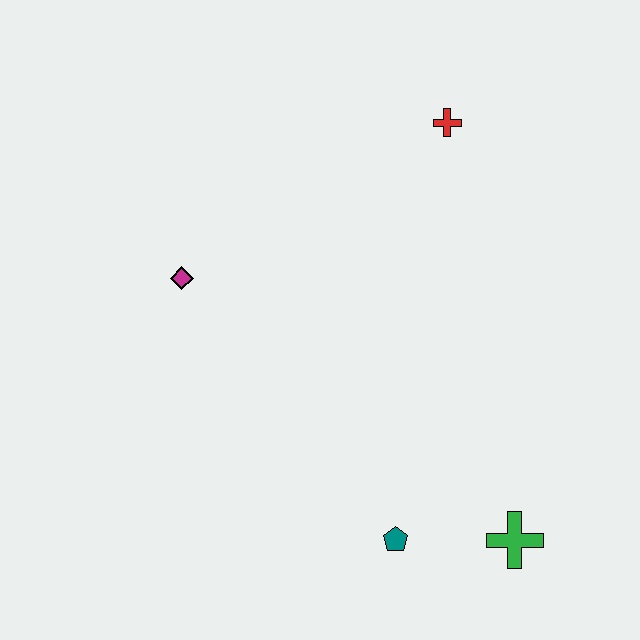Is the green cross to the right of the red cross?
Yes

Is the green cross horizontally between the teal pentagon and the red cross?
No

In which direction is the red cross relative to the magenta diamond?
The red cross is to the right of the magenta diamond.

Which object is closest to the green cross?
The teal pentagon is closest to the green cross.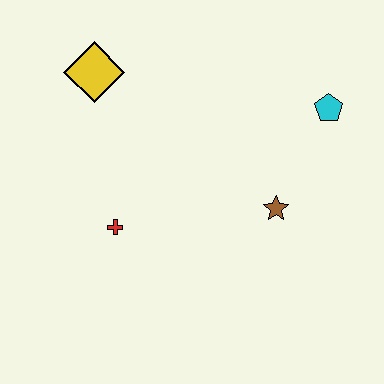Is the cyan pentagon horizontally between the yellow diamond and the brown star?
No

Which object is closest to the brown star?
The cyan pentagon is closest to the brown star.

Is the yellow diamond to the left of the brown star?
Yes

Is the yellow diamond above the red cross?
Yes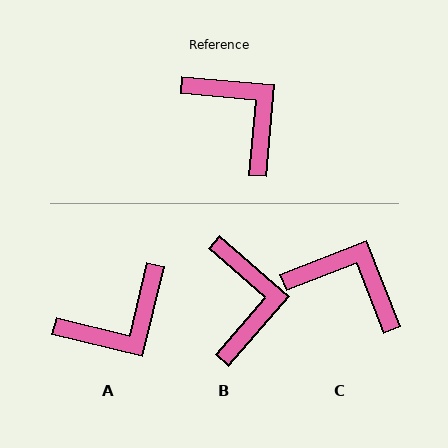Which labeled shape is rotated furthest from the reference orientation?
A, about 98 degrees away.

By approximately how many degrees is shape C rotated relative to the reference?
Approximately 27 degrees counter-clockwise.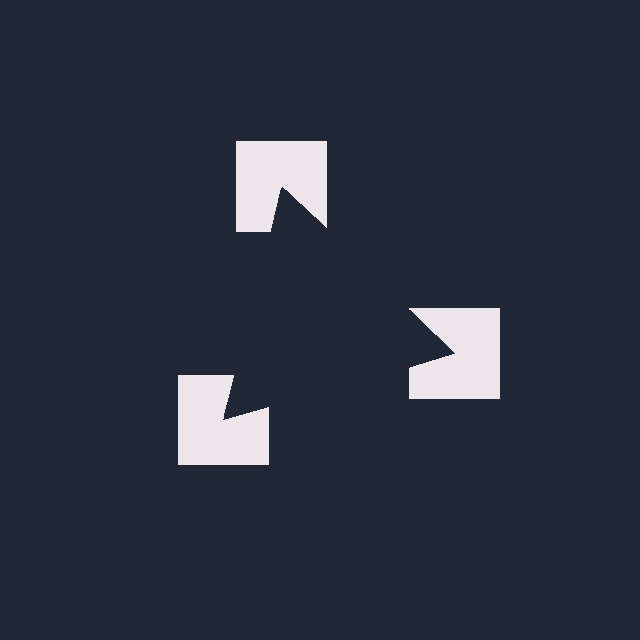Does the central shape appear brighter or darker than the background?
It typically appears slightly darker than the background, even though no actual brightness change is drawn.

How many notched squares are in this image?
There are 3 — one at each vertex of the illusory triangle.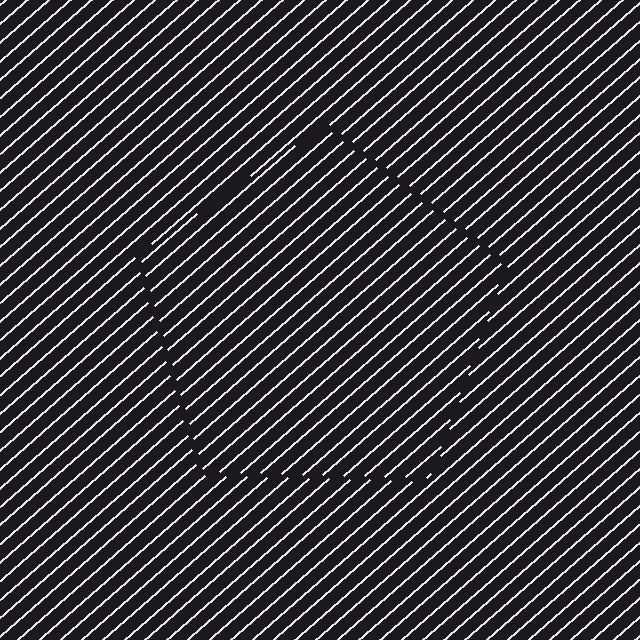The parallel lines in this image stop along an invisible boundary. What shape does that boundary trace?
An illusory pentagon. The interior of the shape contains the same grating, shifted by half a period — the contour is defined by the phase discontinuity where line-ends from the inner and outer gratings abut.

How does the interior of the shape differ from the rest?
The interior of the shape contains the same grating, shifted by half a period — the contour is defined by the phase discontinuity where line-ends from the inner and outer gratings abut.